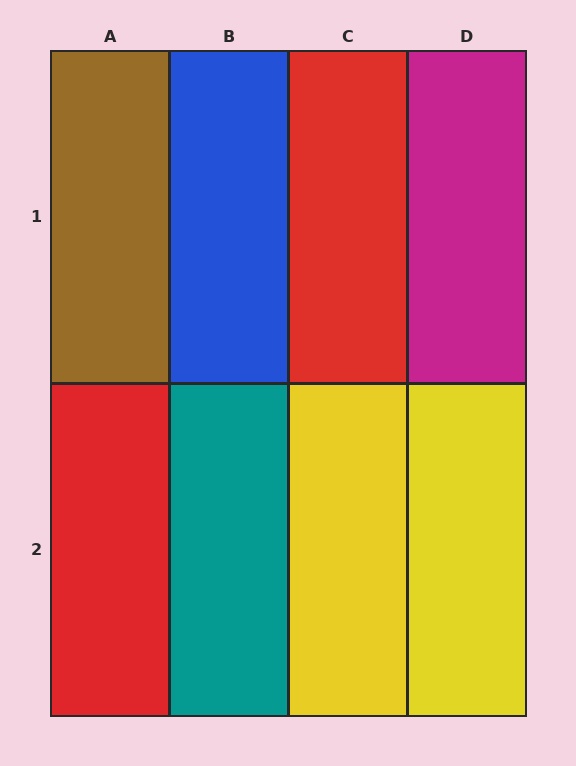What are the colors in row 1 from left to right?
Brown, blue, red, magenta.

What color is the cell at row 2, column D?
Yellow.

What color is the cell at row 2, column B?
Teal.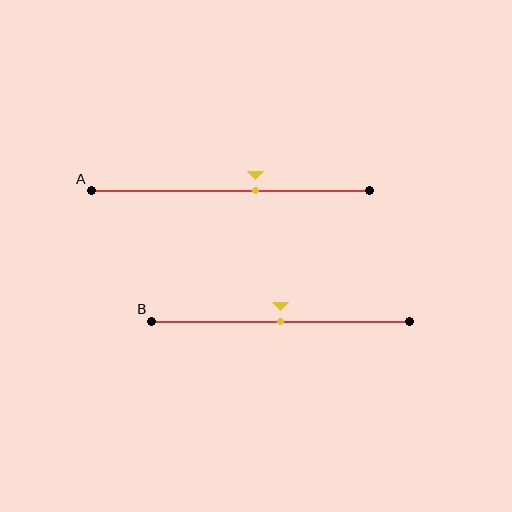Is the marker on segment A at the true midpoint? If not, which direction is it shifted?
No, the marker on segment A is shifted to the right by about 9% of the segment length.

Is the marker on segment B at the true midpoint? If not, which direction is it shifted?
Yes, the marker on segment B is at the true midpoint.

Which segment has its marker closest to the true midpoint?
Segment B has its marker closest to the true midpoint.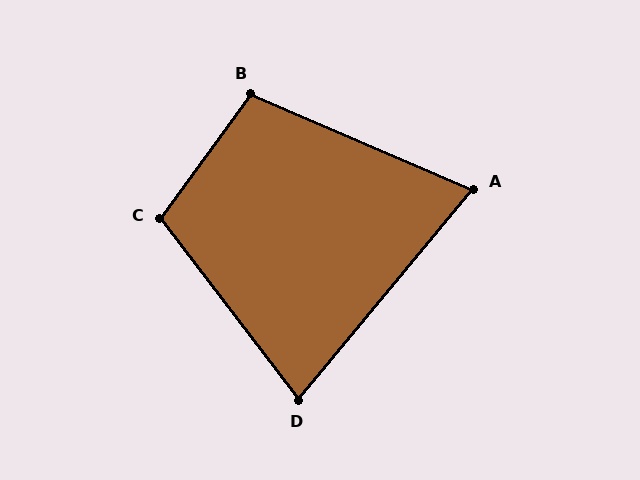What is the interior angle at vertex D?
Approximately 77 degrees (acute).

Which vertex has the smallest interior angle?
A, at approximately 73 degrees.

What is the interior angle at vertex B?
Approximately 103 degrees (obtuse).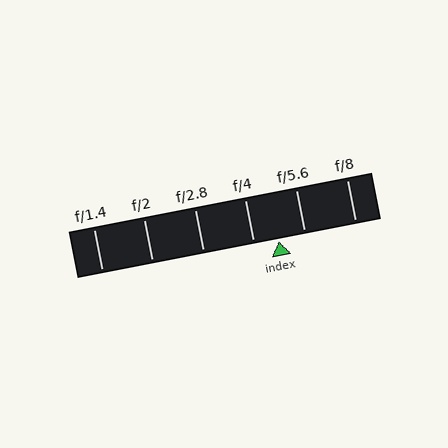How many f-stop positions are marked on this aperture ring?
There are 6 f-stop positions marked.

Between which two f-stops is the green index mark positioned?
The index mark is between f/4 and f/5.6.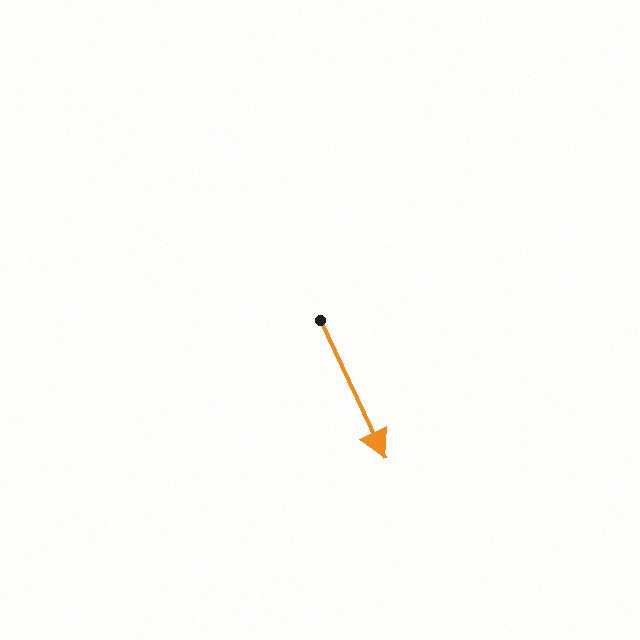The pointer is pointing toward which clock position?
Roughly 5 o'clock.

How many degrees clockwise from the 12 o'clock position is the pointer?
Approximately 155 degrees.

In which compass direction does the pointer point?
Southeast.